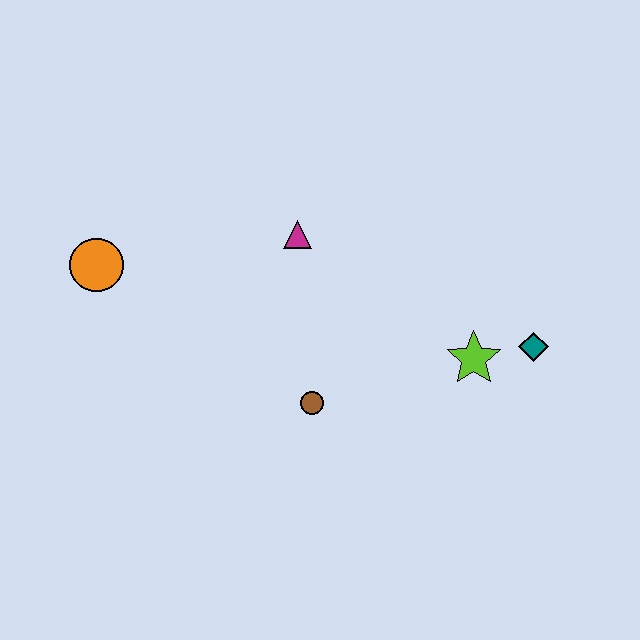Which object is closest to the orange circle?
The magenta triangle is closest to the orange circle.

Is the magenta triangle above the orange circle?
Yes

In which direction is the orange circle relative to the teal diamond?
The orange circle is to the left of the teal diamond.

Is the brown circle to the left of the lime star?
Yes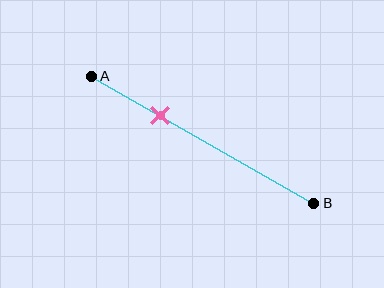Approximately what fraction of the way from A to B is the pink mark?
The pink mark is approximately 30% of the way from A to B.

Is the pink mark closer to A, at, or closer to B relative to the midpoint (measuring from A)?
The pink mark is closer to point A than the midpoint of segment AB.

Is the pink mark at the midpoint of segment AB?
No, the mark is at about 30% from A, not at the 50% midpoint.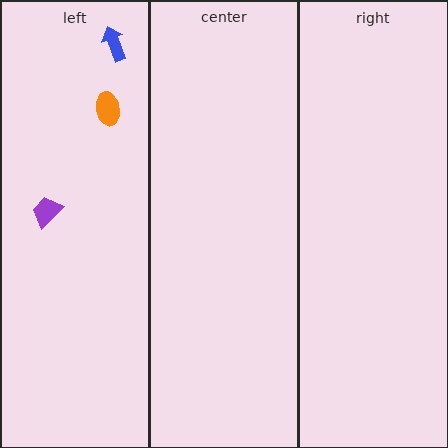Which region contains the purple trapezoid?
The left region.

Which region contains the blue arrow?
The left region.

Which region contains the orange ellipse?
The left region.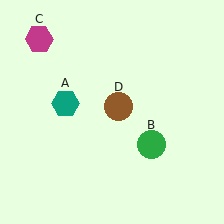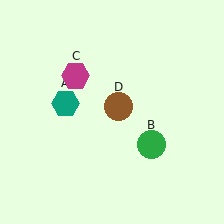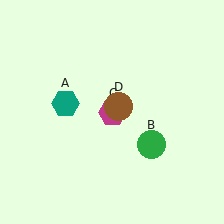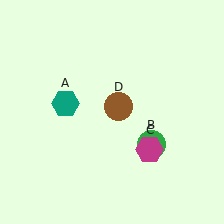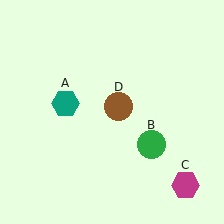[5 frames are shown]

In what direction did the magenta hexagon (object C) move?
The magenta hexagon (object C) moved down and to the right.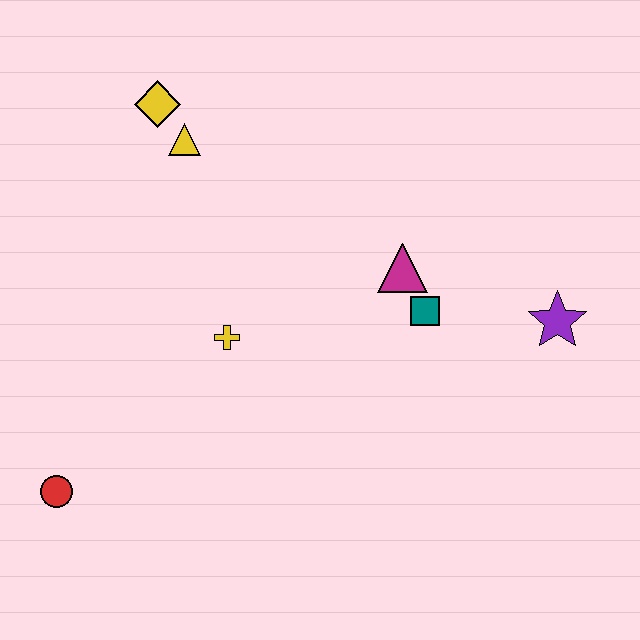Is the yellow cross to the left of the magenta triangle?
Yes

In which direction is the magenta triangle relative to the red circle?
The magenta triangle is to the right of the red circle.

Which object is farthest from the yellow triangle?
The purple star is farthest from the yellow triangle.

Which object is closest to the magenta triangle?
The teal square is closest to the magenta triangle.